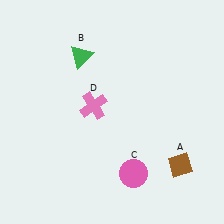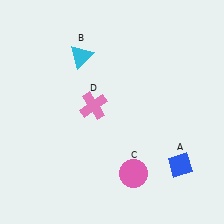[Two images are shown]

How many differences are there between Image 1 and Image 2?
There are 2 differences between the two images.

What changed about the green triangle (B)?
In Image 1, B is green. In Image 2, it changed to cyan.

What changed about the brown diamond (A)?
In Image 1, A is brown. In Image 2, it changed to blue.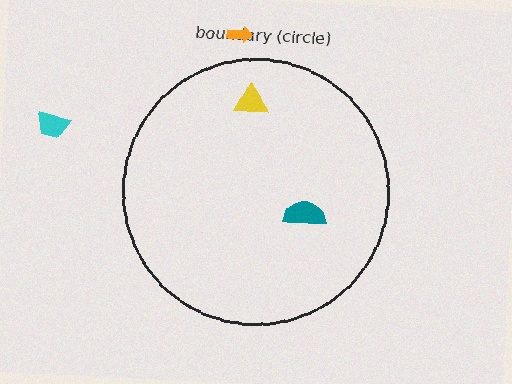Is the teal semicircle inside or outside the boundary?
Inside.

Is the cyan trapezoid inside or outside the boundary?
Outside.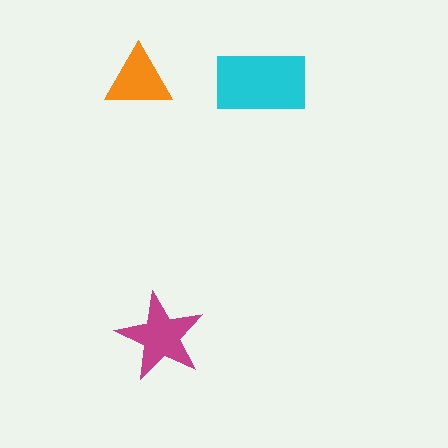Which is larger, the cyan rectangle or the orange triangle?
The cyan rectangle.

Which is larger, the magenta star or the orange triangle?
The magenta star.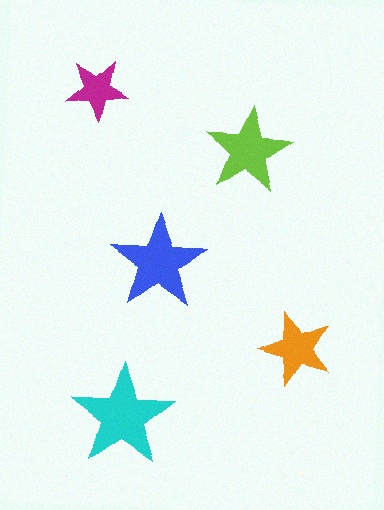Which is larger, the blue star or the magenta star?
The blue one.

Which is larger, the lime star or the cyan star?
The cyan one.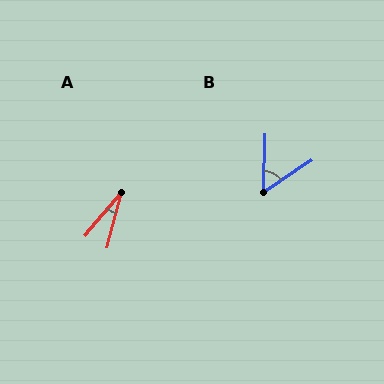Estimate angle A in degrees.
Approximately 25 degrees.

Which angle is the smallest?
A, at approximately 25 degrees.